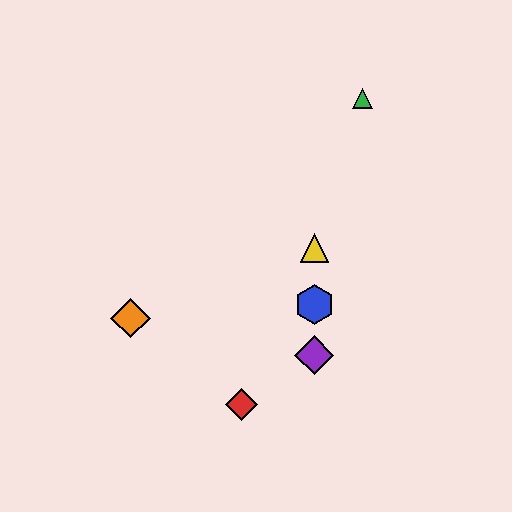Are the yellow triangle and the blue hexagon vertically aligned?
Yes, both are at x≈314.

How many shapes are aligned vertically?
3 shapes (the blue hexagon, the yellow triangle, the purple diamond) are aligned vertically.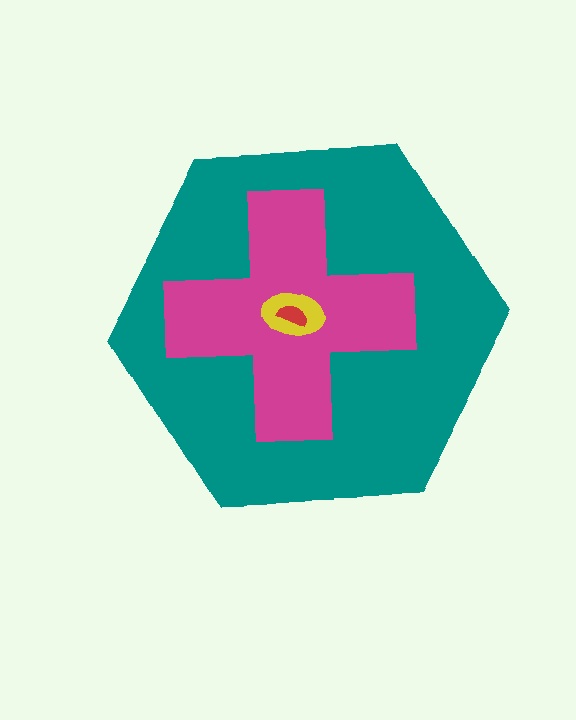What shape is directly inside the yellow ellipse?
The red semicircle.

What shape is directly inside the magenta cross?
The yellow ellipse.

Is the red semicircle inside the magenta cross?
Yes.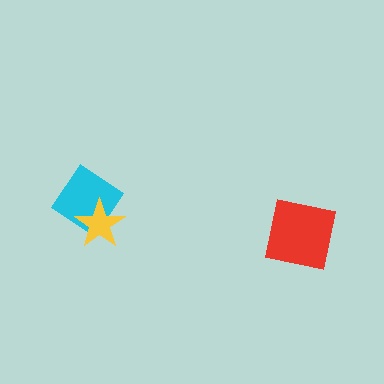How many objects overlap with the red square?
0 objects overlap with the red square.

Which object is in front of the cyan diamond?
The yellow star is in front of the cyan diamond.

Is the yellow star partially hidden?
No, no other shape covers it.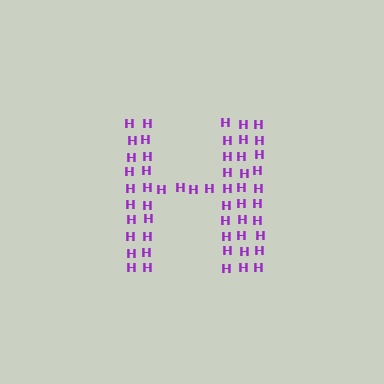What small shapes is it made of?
It is made of small letter H's.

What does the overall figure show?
The overall figure shows the letter H.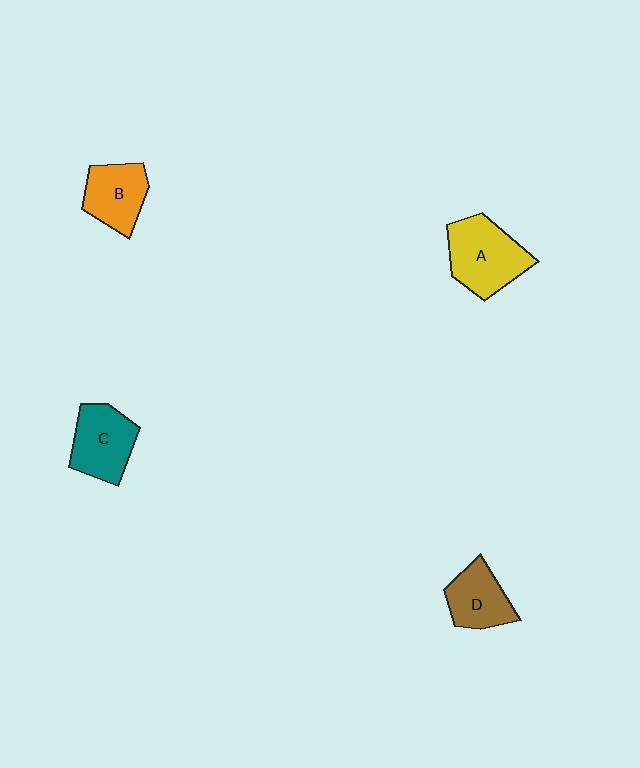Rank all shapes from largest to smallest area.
From largest to smallest: A (yellow), C (teal), B (orange), D (brown).